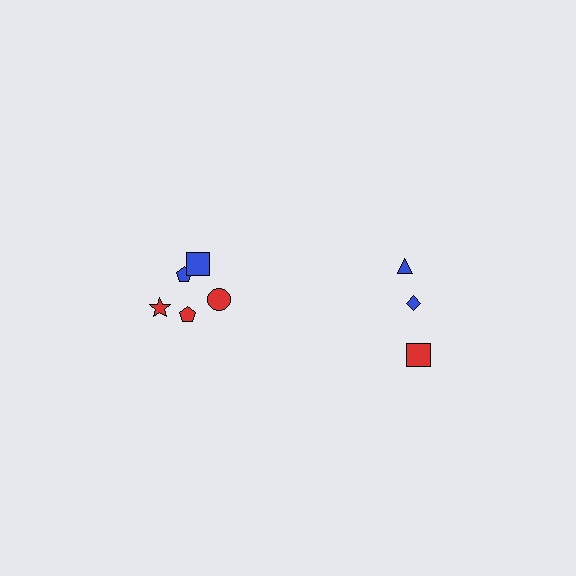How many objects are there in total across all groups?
There are 8 objects.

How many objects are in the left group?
There are 5 objects.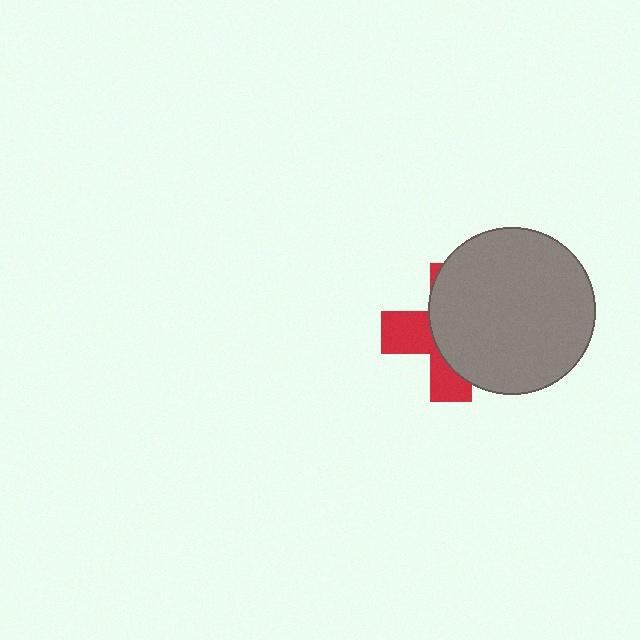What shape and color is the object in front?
The object in front is a gray circle.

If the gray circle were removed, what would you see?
You would see the complete red cross.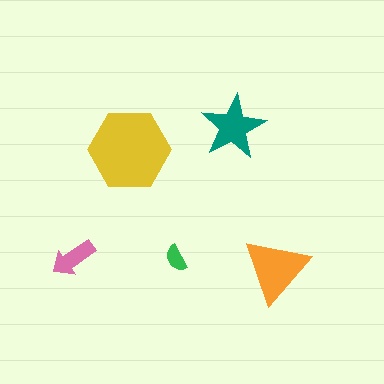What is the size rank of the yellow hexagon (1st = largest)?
1st.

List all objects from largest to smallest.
The yellow hexagon, the orange triangle, the teal star, the pink arrow, the green semicircle.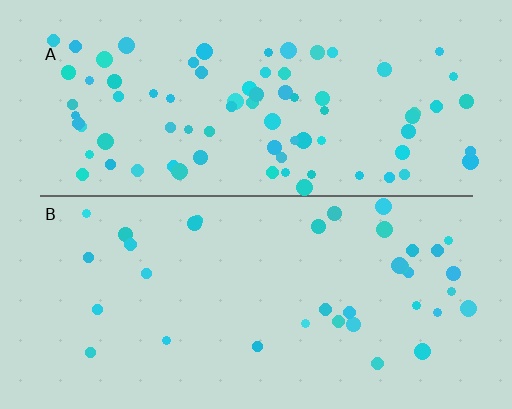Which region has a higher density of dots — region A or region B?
A (the top).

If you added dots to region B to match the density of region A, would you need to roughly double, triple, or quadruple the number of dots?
Approximately double.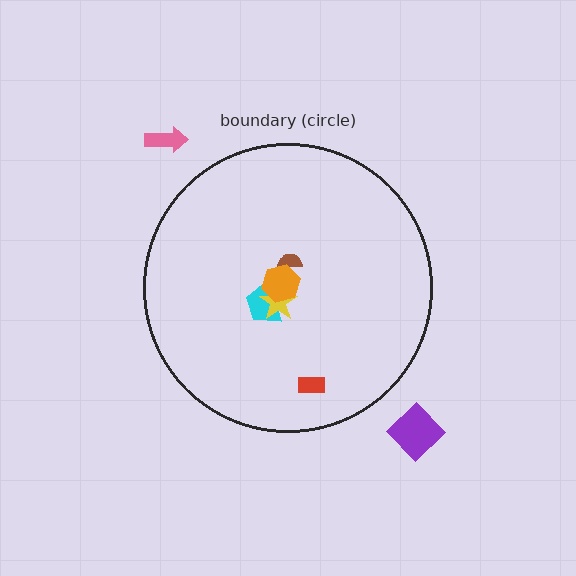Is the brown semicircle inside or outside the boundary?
Inside.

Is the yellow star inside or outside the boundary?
Inside.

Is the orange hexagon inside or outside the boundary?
Inside.